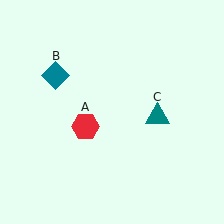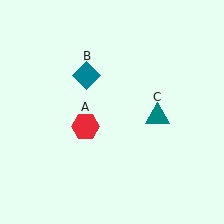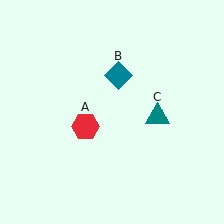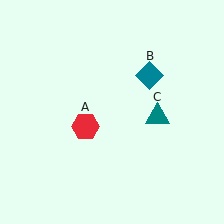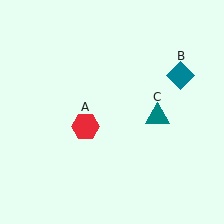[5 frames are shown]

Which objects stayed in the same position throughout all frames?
Red hexagon (object A) and teal triangle (object C) remained stationary.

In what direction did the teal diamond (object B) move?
The teal diamond (object B) moved right.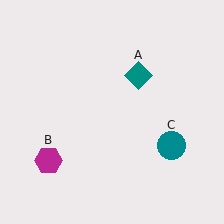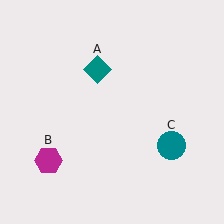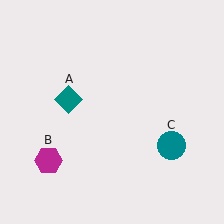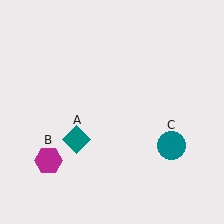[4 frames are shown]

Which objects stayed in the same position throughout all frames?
Magenta hexagon (object B) and teal circle (object C) remained stationary.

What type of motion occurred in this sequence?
The teal diamond (object A) rotated counterclockwise around the center of the scene.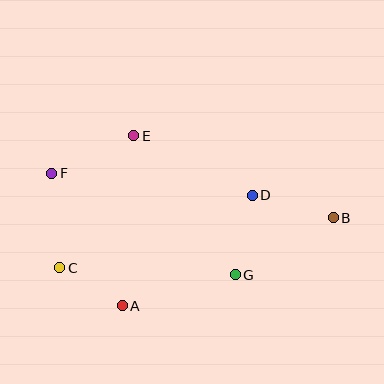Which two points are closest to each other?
Points A and C are closest to each other.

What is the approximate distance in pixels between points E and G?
The distance between E and G is approximately 172 pixels.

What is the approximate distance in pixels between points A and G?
The distance between A and G is approximately 117 pixels.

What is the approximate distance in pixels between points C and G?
The distance between C and G is approximately 176 pixels.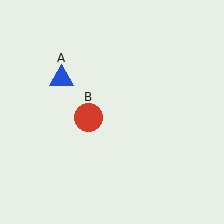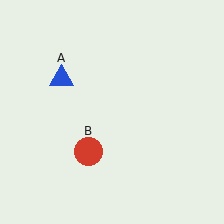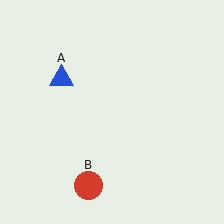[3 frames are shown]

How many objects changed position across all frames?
1 object changed position: red circle (object B).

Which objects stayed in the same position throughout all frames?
Blue triangle (object A) remained stationary.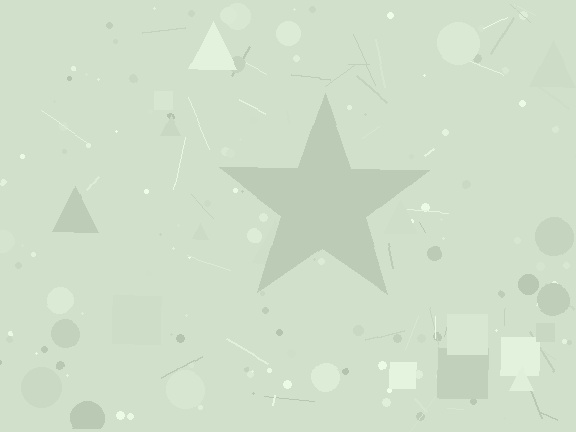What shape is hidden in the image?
A star is hidden in the image.